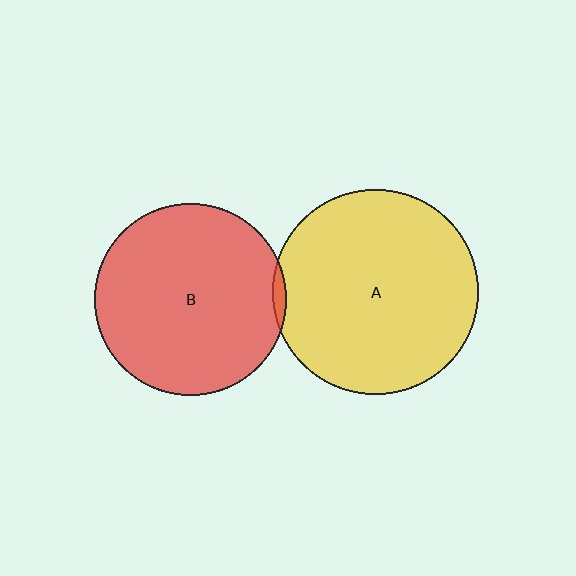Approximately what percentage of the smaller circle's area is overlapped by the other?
Approximately 5%.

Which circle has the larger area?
Circle A (yellow).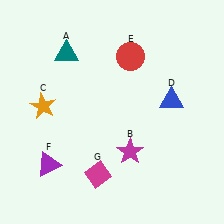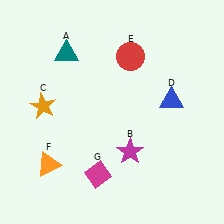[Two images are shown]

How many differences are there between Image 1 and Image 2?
There is 1 difference between the two images.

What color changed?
The triangle (F) changed from purple in Image 1 to orange in Image 2.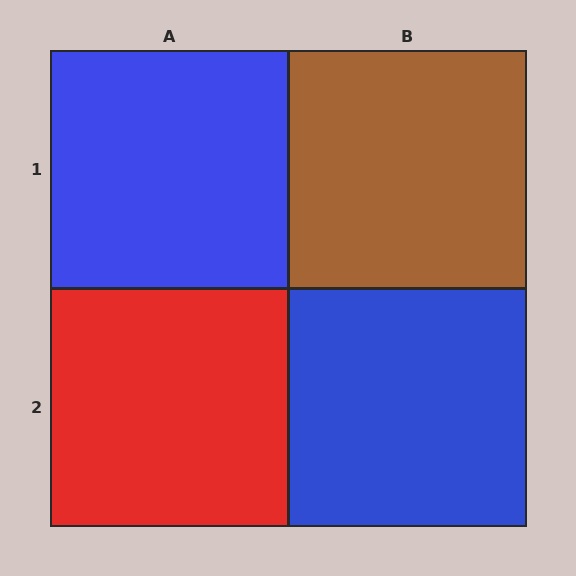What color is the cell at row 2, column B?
Blue.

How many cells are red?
1 cell is red.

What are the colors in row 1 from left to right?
Blue, brown.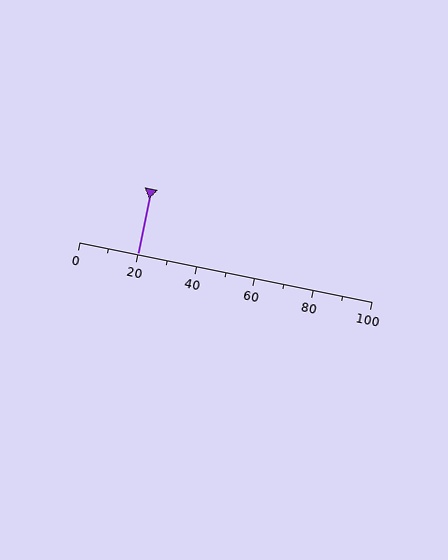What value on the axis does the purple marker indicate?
The marker indicates approximately 20.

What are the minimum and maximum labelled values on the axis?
The axis runs from 0 to 100.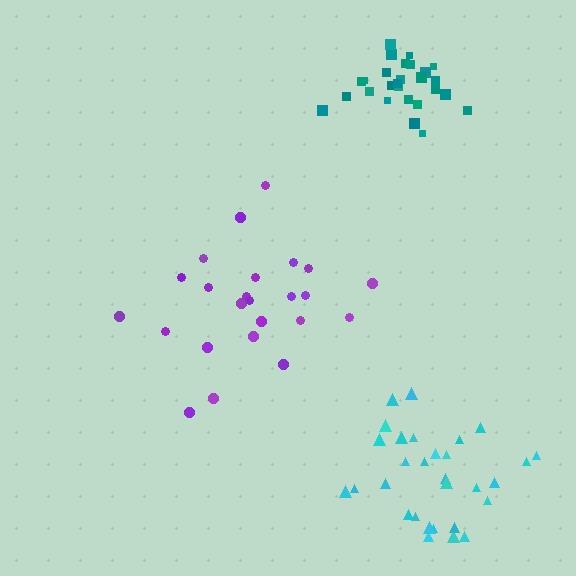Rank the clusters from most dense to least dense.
teal, cyan, purple.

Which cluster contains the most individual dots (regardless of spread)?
Cyan (30).